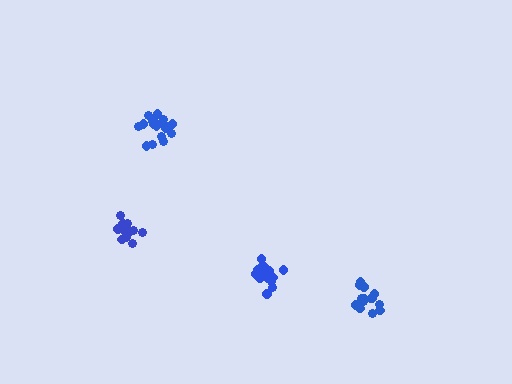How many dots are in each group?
Group 1: 14 dots, Group 2: 13 dots, Group 3: 18 dots, Group 4: 17 dots (62 total).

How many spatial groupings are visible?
There are 4 spatial groupings.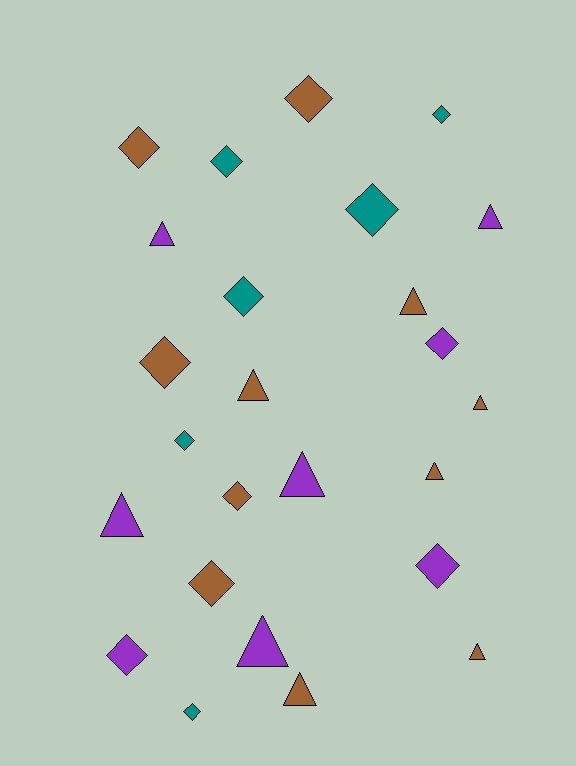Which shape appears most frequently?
Diamond, with 14 objects.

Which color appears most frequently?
Brown, with 11 objects.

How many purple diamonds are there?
There are 3 purple diamonds.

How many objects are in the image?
There are 25 objects.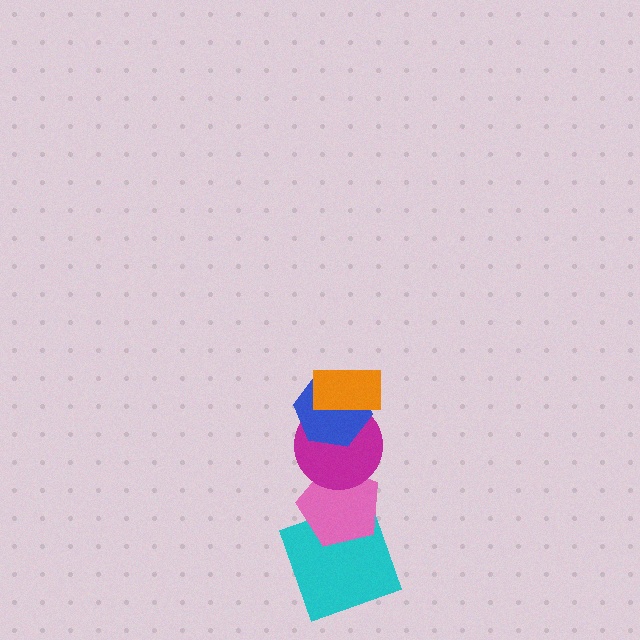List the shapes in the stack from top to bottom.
From top to bottom: the orange rectangle, the blue hexagon, the magenta circle, the pink pentagon, the cyan square.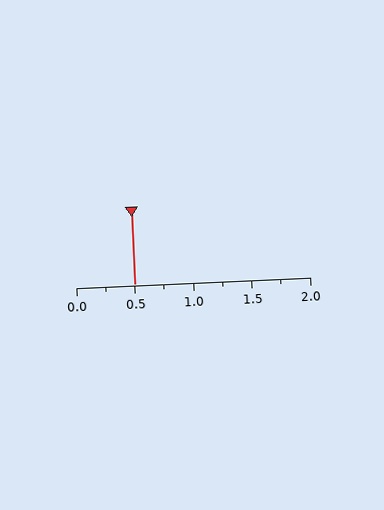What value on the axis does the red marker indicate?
The marker indicates approximately 0.5.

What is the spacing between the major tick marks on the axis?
The major ticks are spaced 0.5 apart.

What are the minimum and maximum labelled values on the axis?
The axis runs from 0.0 to 2.0.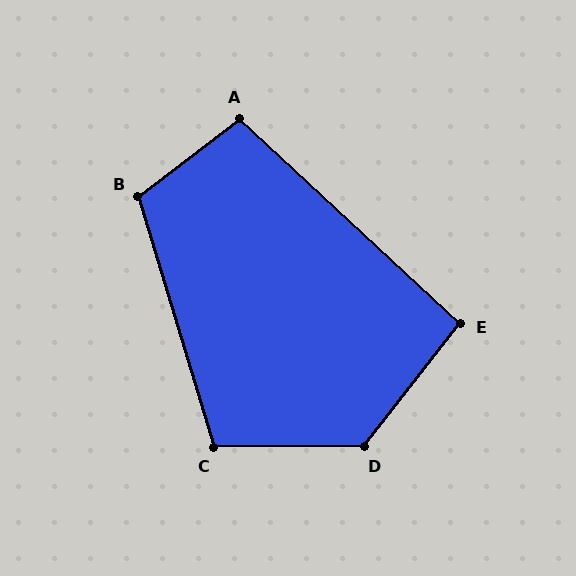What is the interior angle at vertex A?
Approximately 100 degrees (obtuse).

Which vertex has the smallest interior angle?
E, at approximately 95 degrees.